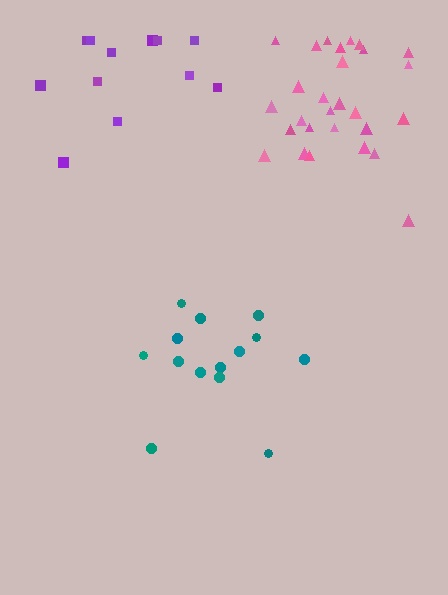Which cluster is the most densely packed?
Pink.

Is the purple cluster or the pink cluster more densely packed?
Pink.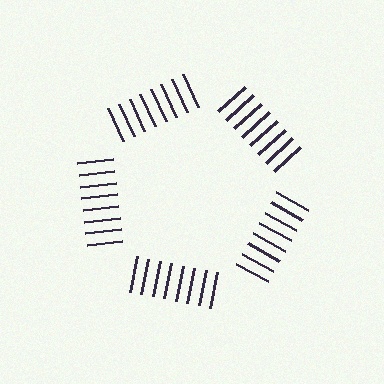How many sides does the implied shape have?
5 sides — the line-ends trace a pentagon.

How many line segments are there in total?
40 — 8 along each of the 5 edges.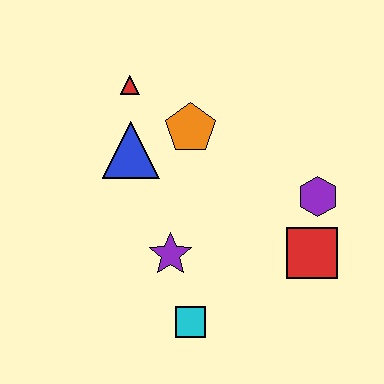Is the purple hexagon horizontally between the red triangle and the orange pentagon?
No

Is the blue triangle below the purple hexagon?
No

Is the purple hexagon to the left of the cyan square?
No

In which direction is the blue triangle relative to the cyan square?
The blue triangle is above the cyan square.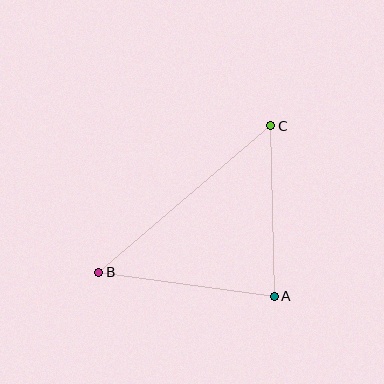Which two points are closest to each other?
Points A and C are closest to each other.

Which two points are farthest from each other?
Points B and C are farthest from each other.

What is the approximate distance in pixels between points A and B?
The distance between A and B is approximately 177 pixels.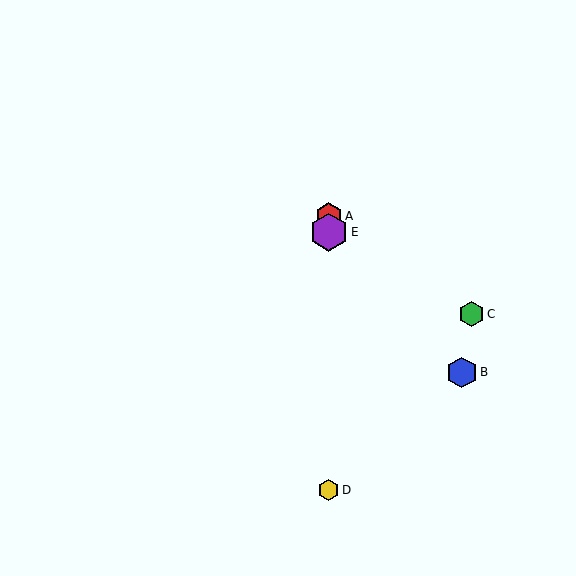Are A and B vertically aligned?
No, A is at x≈329 and B is at x≈462.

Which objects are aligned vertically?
Objects A, D, E are aligned vertically.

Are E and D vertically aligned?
Yes, both are at x≈329.